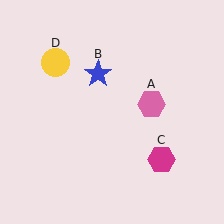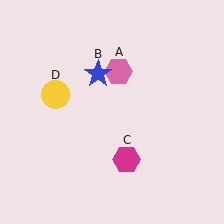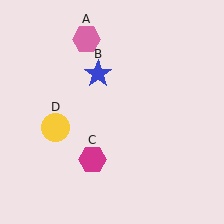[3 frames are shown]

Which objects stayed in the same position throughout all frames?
Blue star (object B) remained stationary.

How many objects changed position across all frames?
3 objects changed position: pink hexagon (object A), magenta hexagon (object C), yellow circle (object D).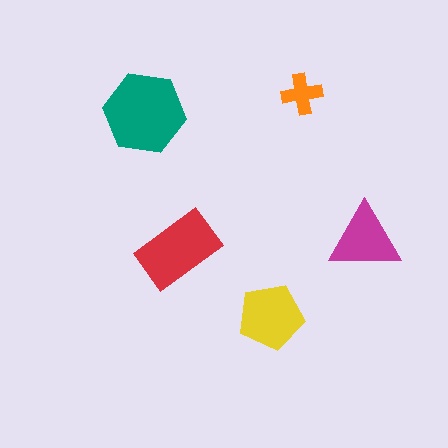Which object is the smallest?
The orange cross.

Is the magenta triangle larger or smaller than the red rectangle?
Smaller.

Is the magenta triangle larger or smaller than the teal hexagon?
Smaller.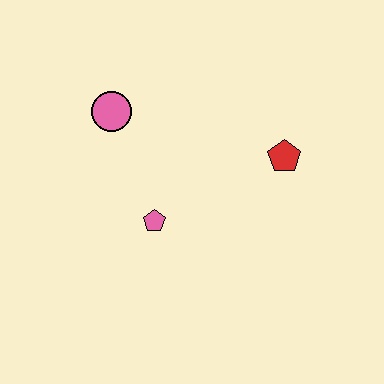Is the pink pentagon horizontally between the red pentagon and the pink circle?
Yes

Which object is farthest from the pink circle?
The red pentagon is farthest from the pink circle.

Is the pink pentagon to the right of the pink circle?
Yes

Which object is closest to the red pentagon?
The pink pentagon is closest to the red pentagon.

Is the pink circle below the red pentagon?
No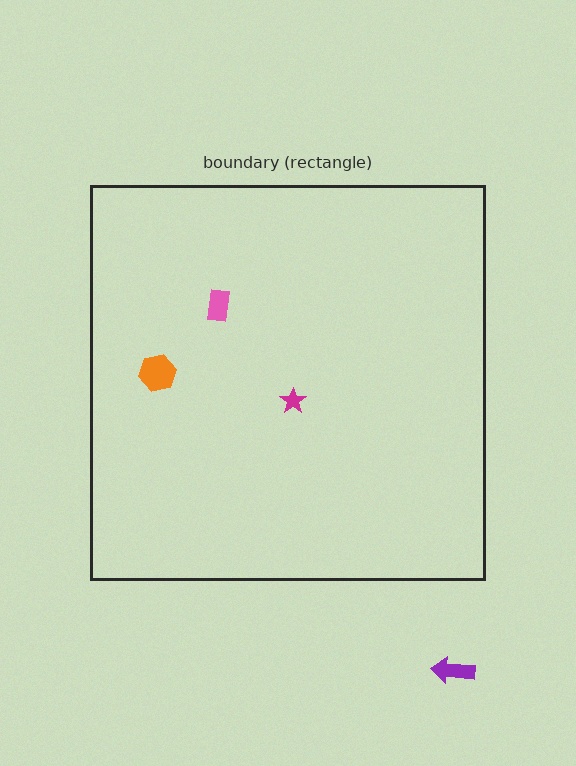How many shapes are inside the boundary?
3 inside, 1 outside.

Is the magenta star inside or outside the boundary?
Inside.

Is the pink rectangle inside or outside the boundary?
Inside.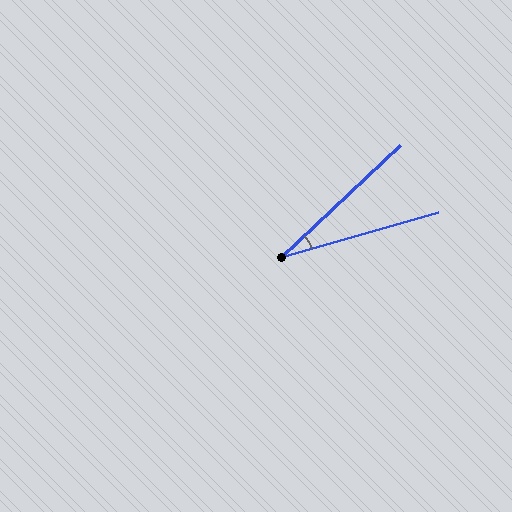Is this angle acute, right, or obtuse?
It is acute.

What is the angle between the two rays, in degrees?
Approximately 27 degrees.